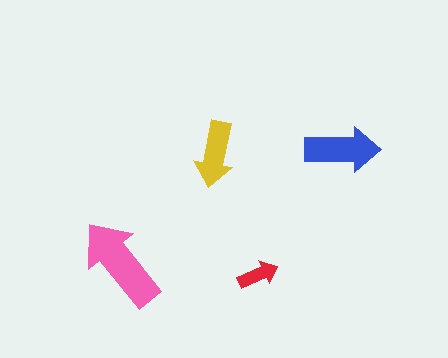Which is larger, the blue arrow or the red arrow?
The blue one.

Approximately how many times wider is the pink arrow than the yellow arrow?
About 1.5 times wider.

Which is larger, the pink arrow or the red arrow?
The pink one.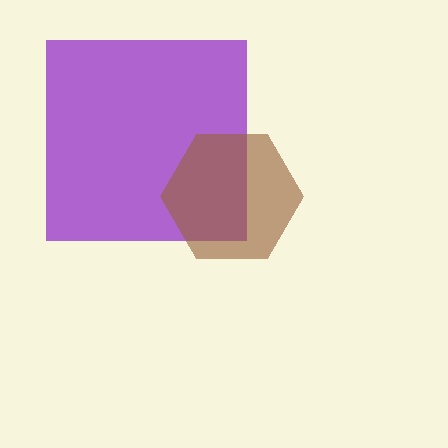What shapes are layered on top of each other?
The layered shapes are: a purple square, a brown hexagon.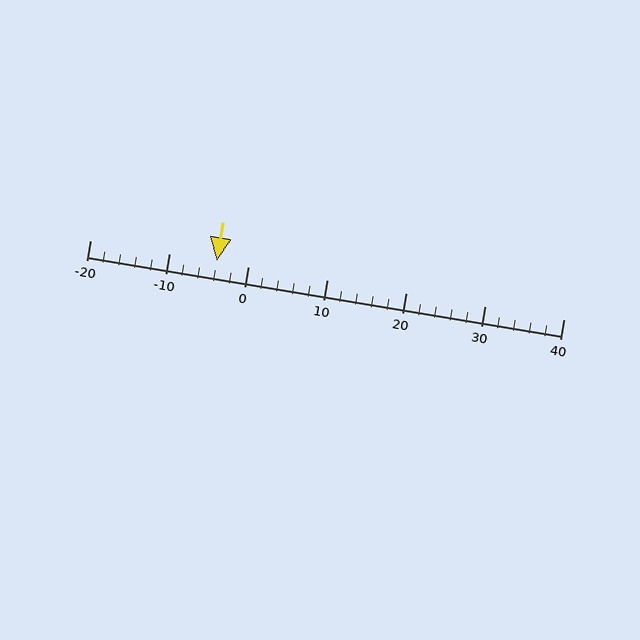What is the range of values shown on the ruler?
The ruler shows values from -20 to 40.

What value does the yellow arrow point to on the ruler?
The yellow arrow points to approximately -4.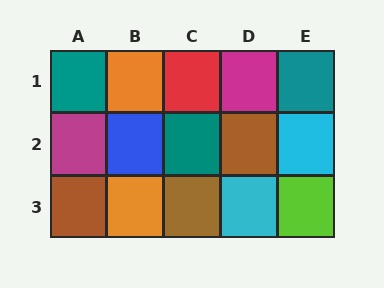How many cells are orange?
2 cells are orange.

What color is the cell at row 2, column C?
Teal.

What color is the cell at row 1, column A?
Teal.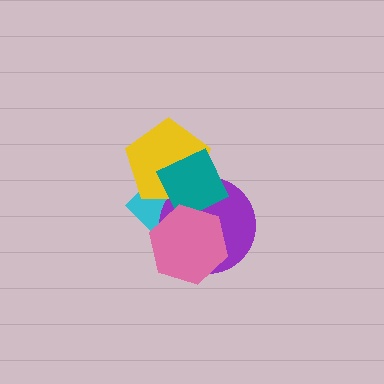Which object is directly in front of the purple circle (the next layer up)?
The yellow pentagon is directly in front of the purple circle.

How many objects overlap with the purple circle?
4 objects overlap with the purple circle.